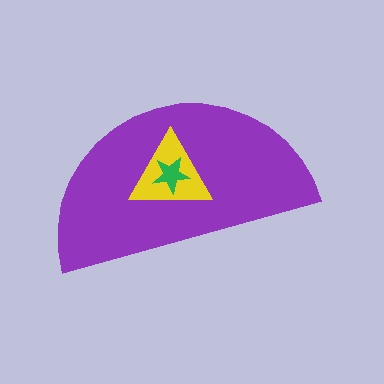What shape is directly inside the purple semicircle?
The yellow triangle.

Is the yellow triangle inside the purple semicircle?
Yes.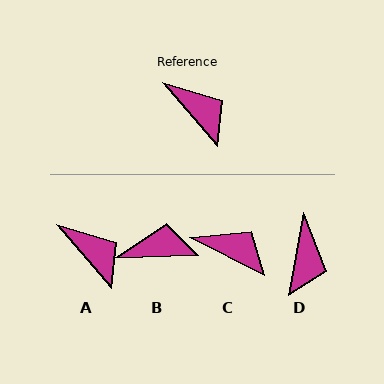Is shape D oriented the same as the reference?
No, it is off by about 51 degrees.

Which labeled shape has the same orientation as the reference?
A.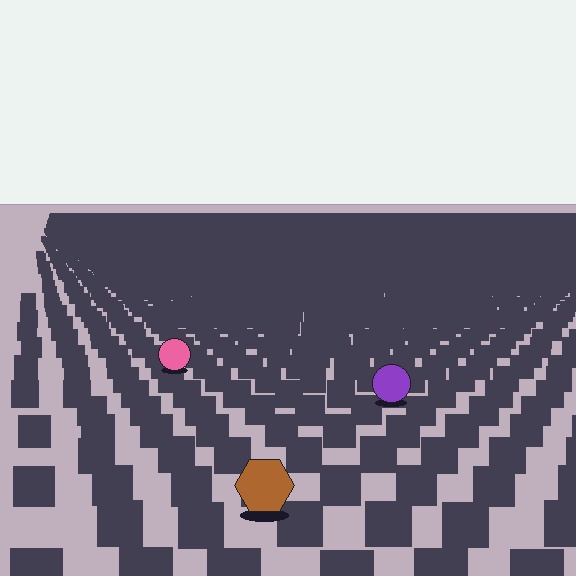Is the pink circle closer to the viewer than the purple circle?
No. The purple circle is closer — you can tell from the texture gradient: the ground texture is coarser near it.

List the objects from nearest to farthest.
From nearest to farthest: the brown hexagon, the purple circle, the pink circle.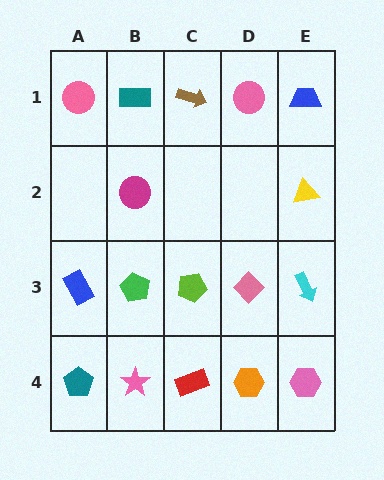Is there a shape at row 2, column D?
No, that cell is empty.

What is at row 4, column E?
A pink hexagon.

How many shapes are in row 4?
5 shapes.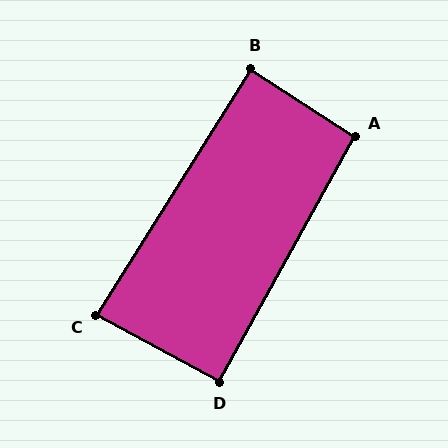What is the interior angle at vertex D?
Approximately 91 degrees (approximately right).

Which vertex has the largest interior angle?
A, at approximately 94 degrees.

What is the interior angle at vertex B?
Approximately 89 degrees (approximately right).